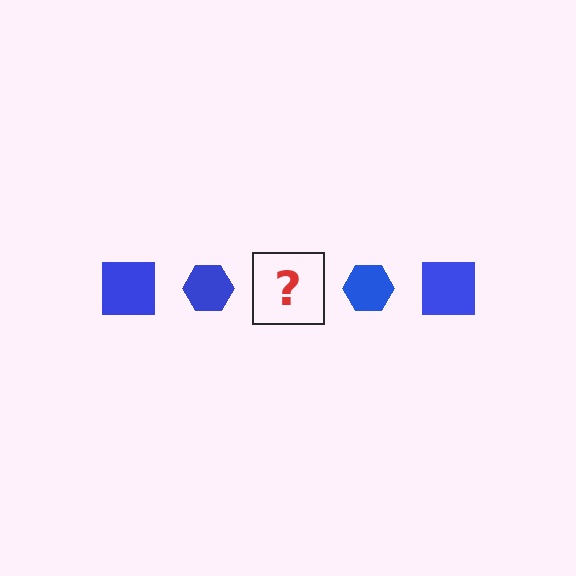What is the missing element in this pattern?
The missing element is a blue square.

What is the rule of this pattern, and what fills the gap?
The rule is that the pattern cycles through square, hexagon shapes in blue. The gap should be filled with a blue square.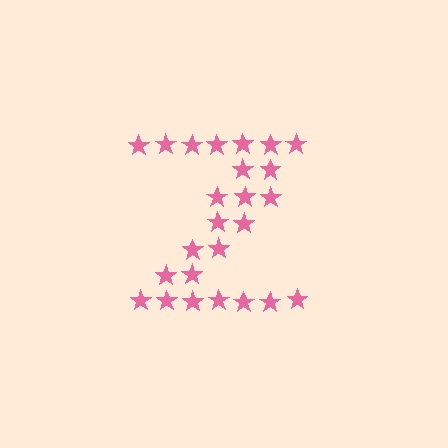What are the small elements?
The small elements are stars.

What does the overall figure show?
The overall figure shows the letter Z.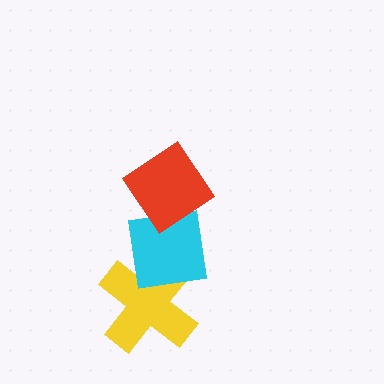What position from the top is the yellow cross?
The yellow cross is 3rd from the top.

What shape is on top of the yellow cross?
The cyan square is on top of the yellow cross.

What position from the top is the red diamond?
The red diamond is 1st from the top.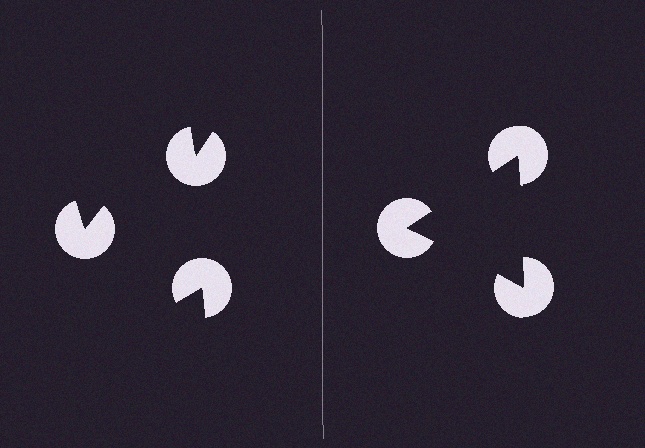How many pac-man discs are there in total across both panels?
6 — 3 on each side.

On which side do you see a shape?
An illusory triangle appears on the right side. On the left side the wedge cuts are rotated, so no coherent shape forms.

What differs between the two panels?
The pac-man discs are positioned identically on both sides; only the wedge orientations differ. On the right they align to a triangle; on the left they are misaligned.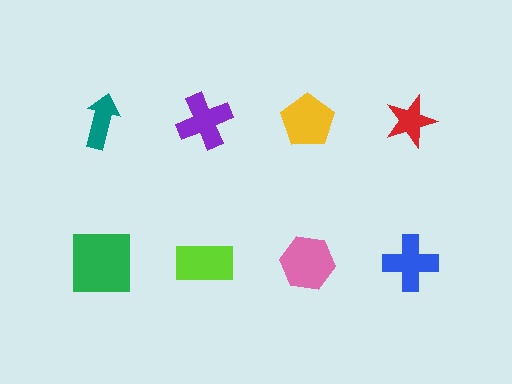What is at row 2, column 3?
A pink hexagon.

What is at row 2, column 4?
A blue cross.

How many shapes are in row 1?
4 shapes.